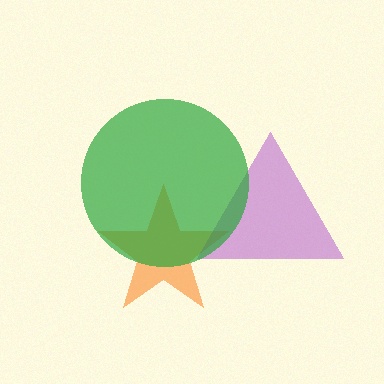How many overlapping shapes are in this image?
There are 3 overlapping shapes in the image.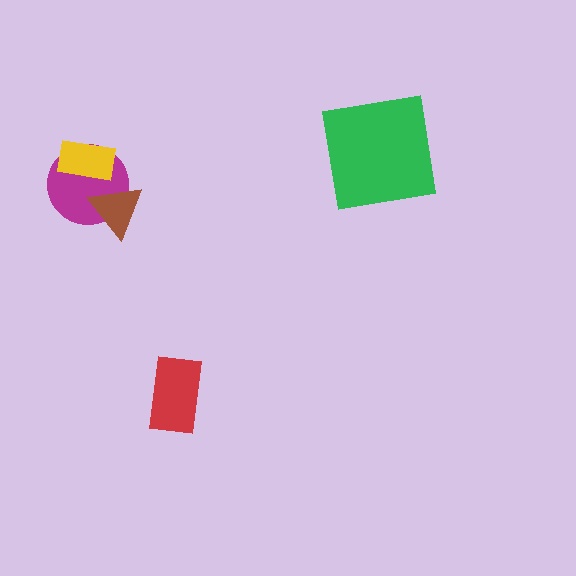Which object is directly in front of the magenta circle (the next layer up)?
The yellow rectangle is directly in front of the magenta circle.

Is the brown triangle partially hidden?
No, no other shape covers it.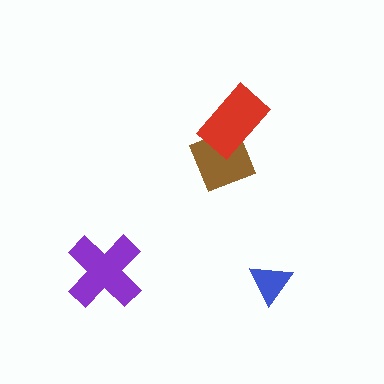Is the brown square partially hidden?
Yes, it is partially covered by another shape.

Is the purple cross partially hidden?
No, no other shape covers it.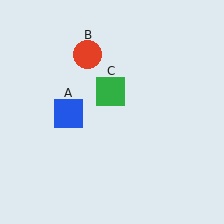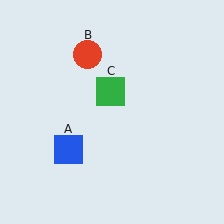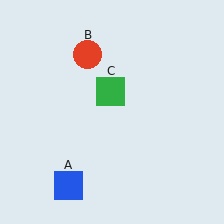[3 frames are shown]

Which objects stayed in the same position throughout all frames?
Red circle (object B) and green square (object C) remained stationary.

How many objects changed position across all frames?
1 object changed position: blue square (object A).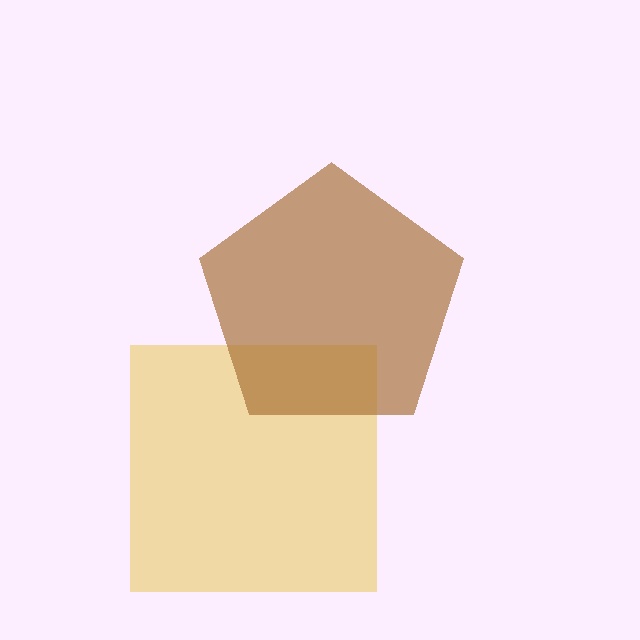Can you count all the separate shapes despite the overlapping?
Yes, there are 2 separate shapes.